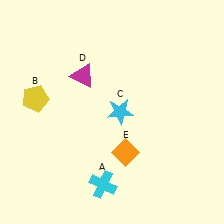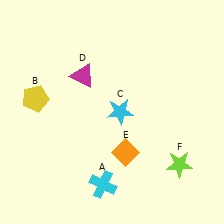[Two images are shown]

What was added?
A lime star (F) was added in Image 2.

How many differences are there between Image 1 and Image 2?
There is 1 difference between the two images.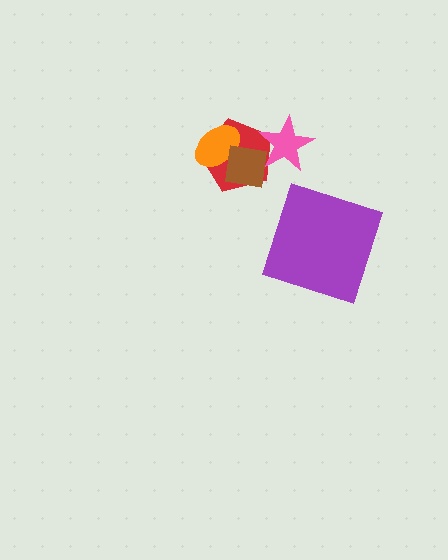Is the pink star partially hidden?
No, no other shape covers it.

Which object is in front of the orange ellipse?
The brown square is in front of the orange ellipse.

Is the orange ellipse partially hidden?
Yes, it is partially covered by another shape.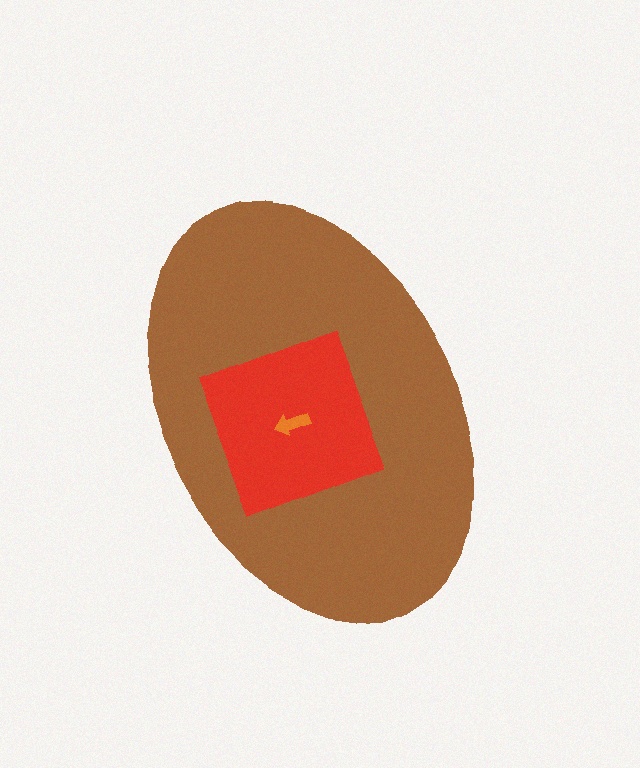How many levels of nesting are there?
3.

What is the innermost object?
The orange arrow.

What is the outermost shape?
The brown ellipse.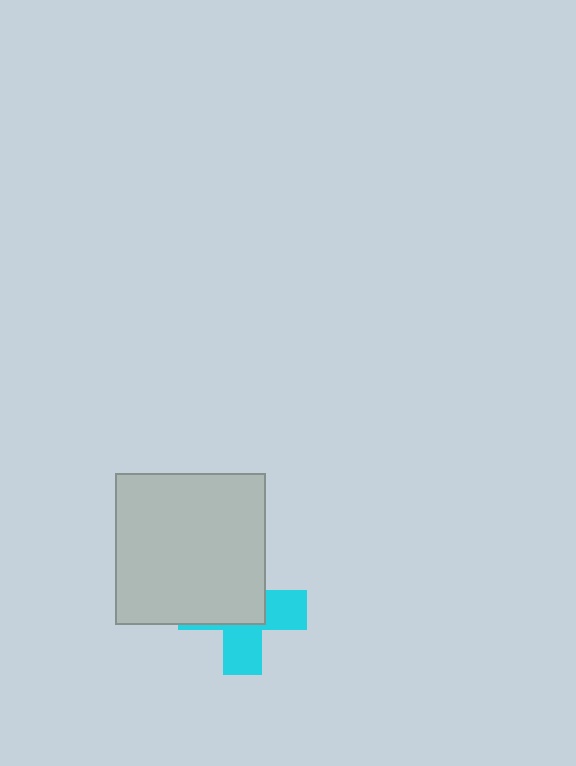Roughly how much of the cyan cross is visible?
A small part of it is visible (roughly 44%).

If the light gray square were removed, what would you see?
You would see the complete cyan cross.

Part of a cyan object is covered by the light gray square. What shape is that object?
It is a cross.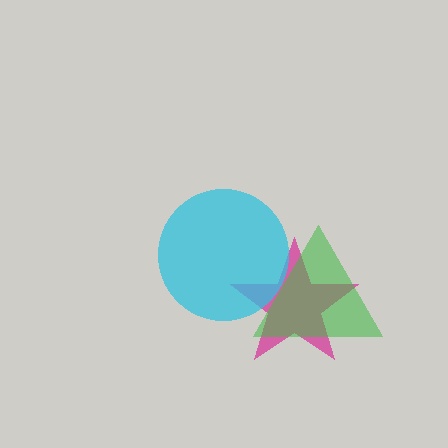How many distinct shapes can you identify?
There are 3 distinct shapes: a magenta star, a cyan circle, a green triangle.